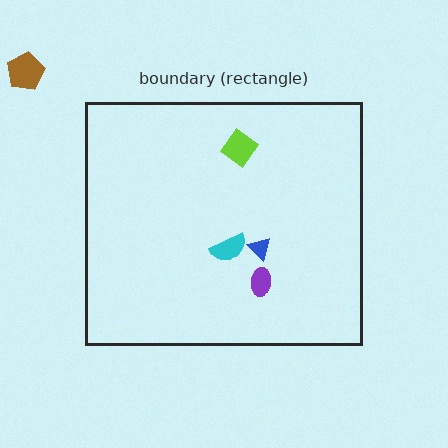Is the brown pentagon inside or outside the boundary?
Outside.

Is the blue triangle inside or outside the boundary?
Inside.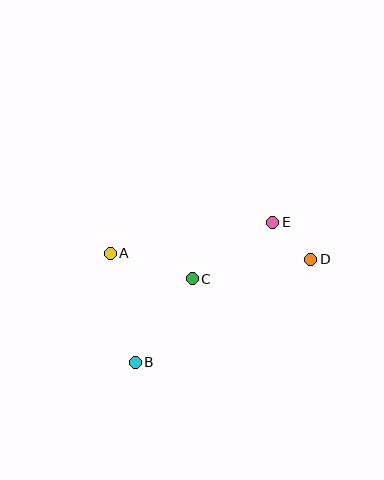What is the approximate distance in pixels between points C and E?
The distance between C and E is approximately 99 pixels.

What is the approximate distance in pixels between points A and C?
The distance between A and C is approximately 86 pixels.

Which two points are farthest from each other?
Points B and D are farthest from each other.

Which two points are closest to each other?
Points D and E are closest to each other.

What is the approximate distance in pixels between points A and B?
The distance between A and B is approximately 112 pixels.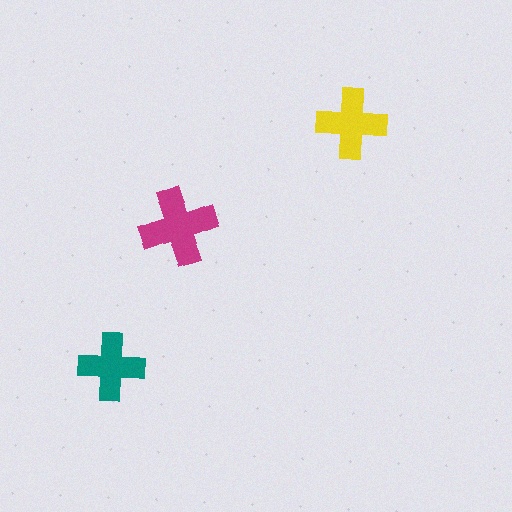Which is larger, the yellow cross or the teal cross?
The yellow one.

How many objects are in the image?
There are 3 objects in the image.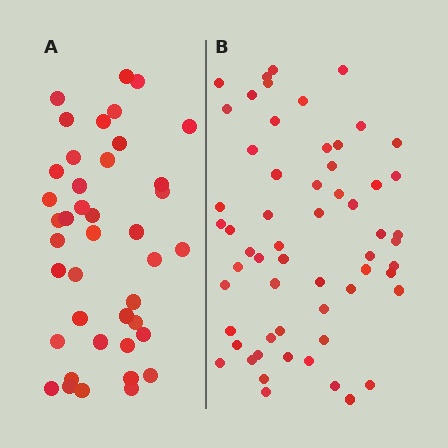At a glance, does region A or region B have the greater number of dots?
Region B (the right region) has more dots.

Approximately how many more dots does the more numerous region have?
Region B has approximately 20 more dots than region A.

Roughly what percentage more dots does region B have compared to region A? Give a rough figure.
About 45% more.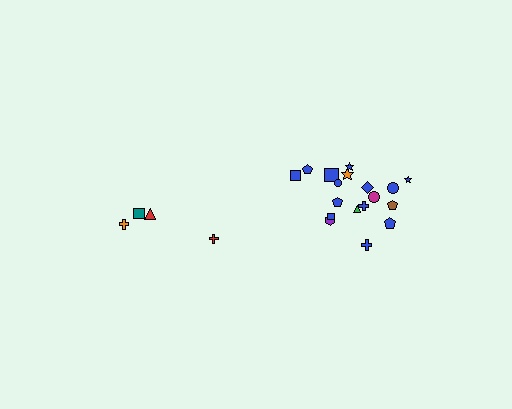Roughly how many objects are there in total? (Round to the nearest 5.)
Roughly 20 objects in total.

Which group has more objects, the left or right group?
The right group.